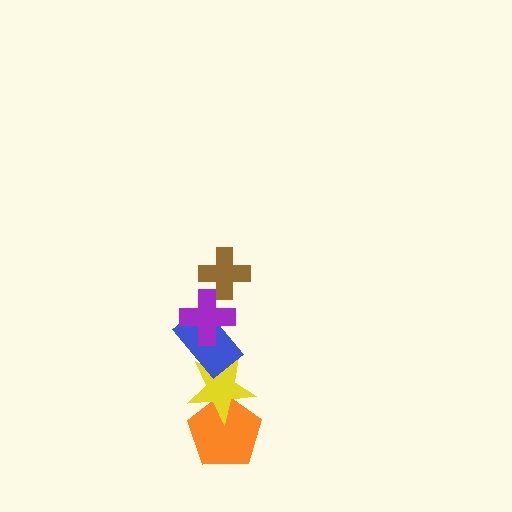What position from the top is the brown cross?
The brown cross is 1st from the top.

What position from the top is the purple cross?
The purple cross is 2nd from the top.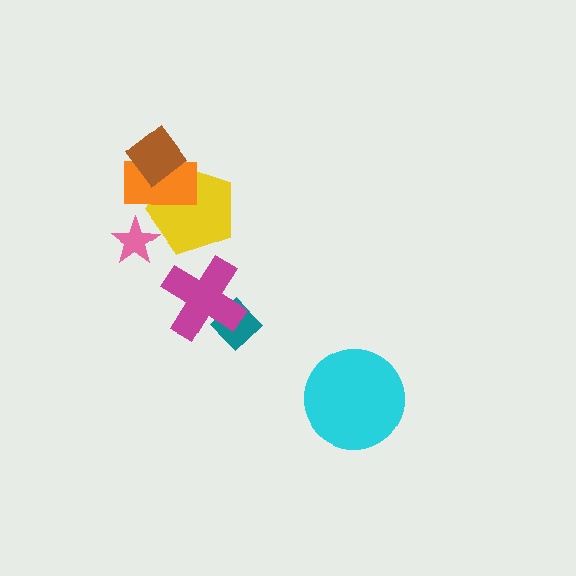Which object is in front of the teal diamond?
The magenta cross is in front of the teal diamond.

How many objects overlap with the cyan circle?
0 objects overlap with the cyan circle.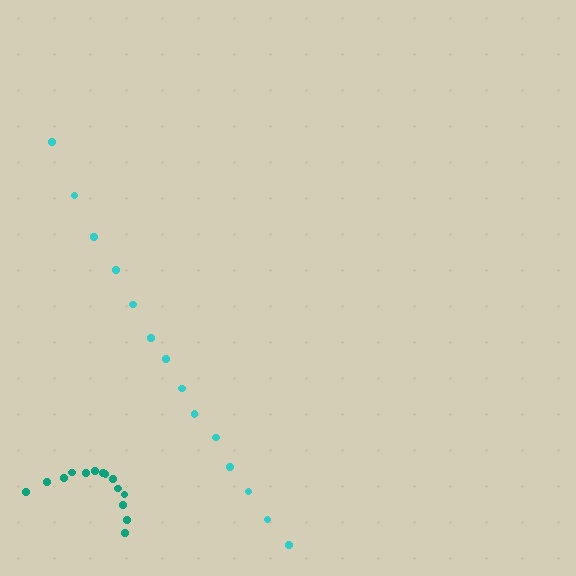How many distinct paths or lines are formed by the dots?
There are 2 distinct paths.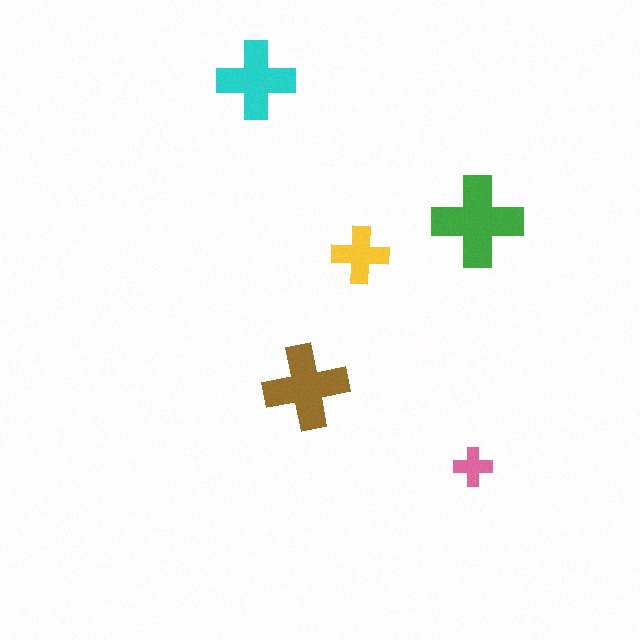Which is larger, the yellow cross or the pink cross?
The yellow one.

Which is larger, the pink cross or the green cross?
The green one.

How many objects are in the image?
There are 5 objects in the image.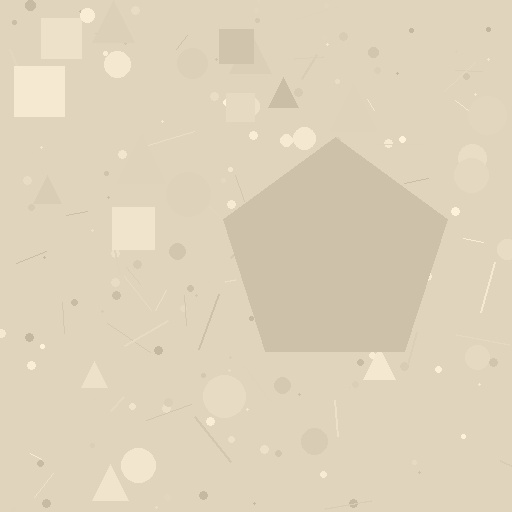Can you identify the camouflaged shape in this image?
The camouflaged shape is a pentagon.